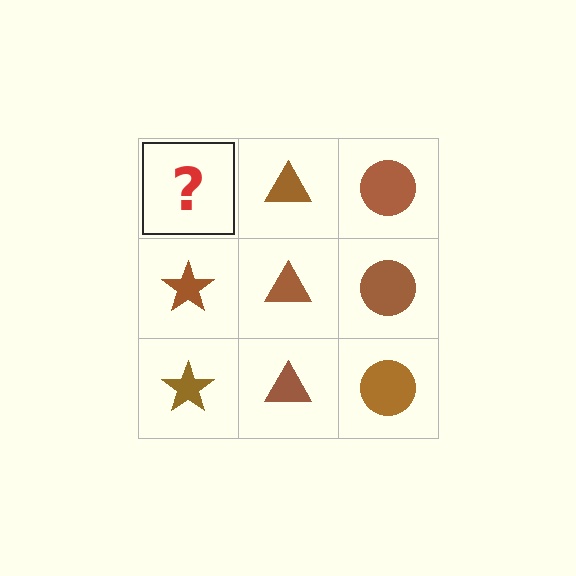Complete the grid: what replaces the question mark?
The question mark should be replaced with a brown star.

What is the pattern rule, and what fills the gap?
The rule is that each column has a consistent shape. The gap should be filled with a brown star.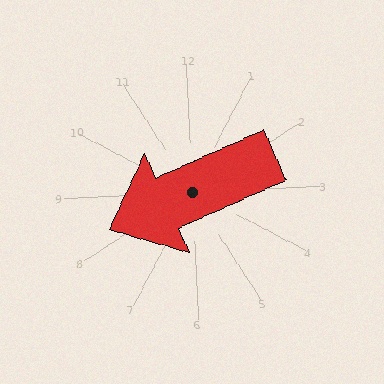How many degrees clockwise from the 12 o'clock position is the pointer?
Approximately 248 degrees.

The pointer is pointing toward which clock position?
Roughly 8 o'clock.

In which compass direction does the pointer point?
West.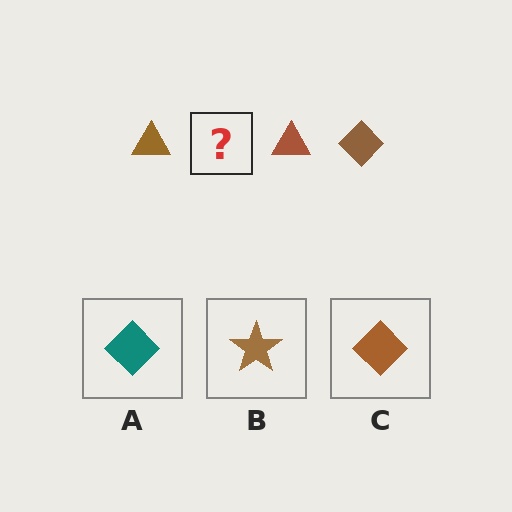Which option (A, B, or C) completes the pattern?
C.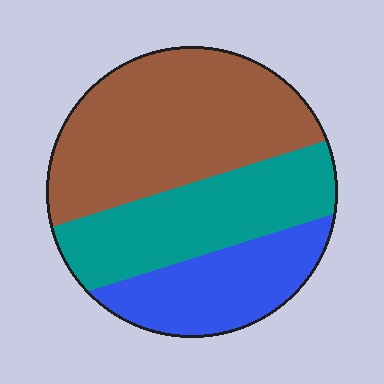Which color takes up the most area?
Brown, at roughly 45%.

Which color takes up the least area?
Blue, at roughly 25%.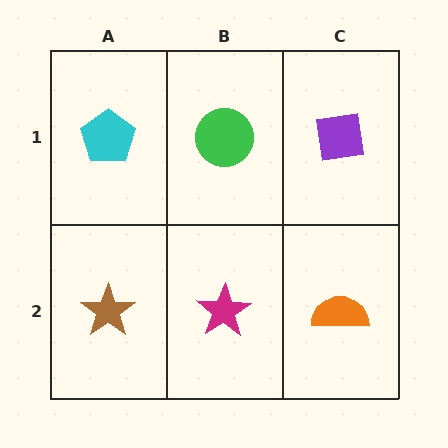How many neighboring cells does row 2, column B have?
3.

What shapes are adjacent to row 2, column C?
A purple square (row 1, column C), a magenta star (row 2, column B).